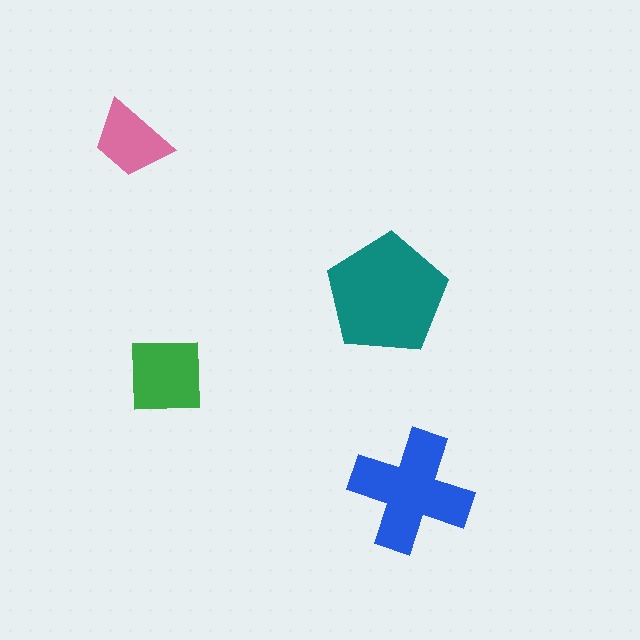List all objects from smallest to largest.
The pink trapezoid, the green square, the blue cross, the teal pentagon.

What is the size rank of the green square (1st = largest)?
3rd.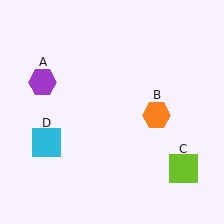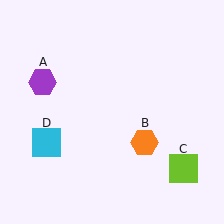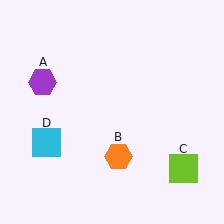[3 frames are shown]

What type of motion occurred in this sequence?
The orange hexagon (object B) rotated clockwise around the center of the scene.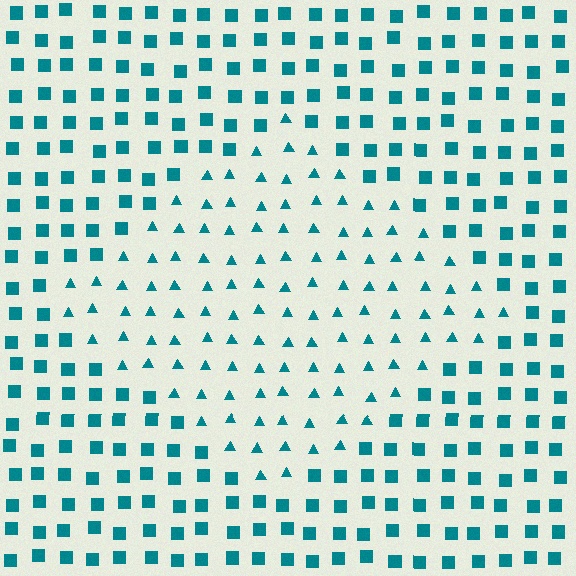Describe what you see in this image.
The image is filled with small teal elements arranged in a uniform grid. A diamond-shaped region contains triangles, while the surrounding area contains squares. The boundary is defined purely by the change in element shape.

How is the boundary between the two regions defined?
The boundary is defined by a change in element shape: triangles inside vs. squares outside. All elements share the same color and spacing.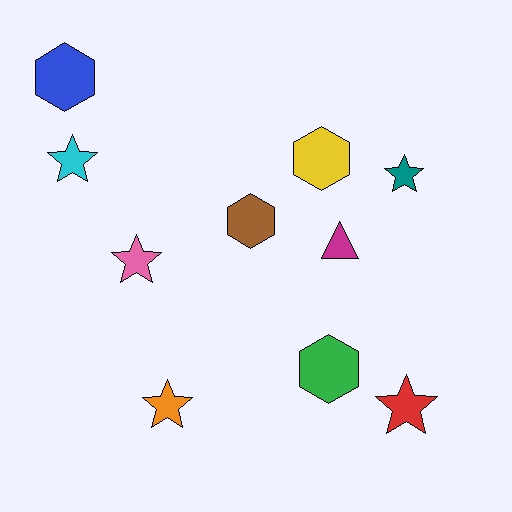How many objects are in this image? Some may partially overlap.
There are 10 objects.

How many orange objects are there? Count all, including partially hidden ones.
There is 1 orange object.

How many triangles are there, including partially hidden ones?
There is 1 triangle.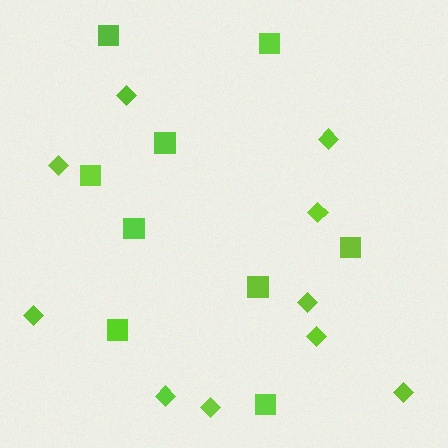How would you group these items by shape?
There are 2 groups: one group of diamonds (10) and one group of squares (9).